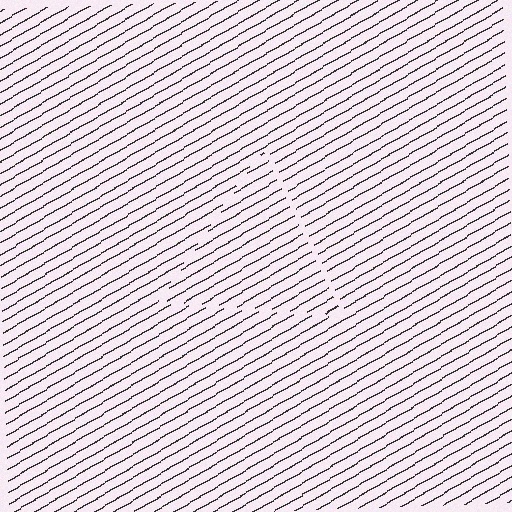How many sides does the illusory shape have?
3 sides — the line-ends trace a triangle.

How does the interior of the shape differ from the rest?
The interior of the shape contains the same grating, shifted by half a period — the contour is defined by the phase discontinuity where line-ends from the inner and outer gratings abut.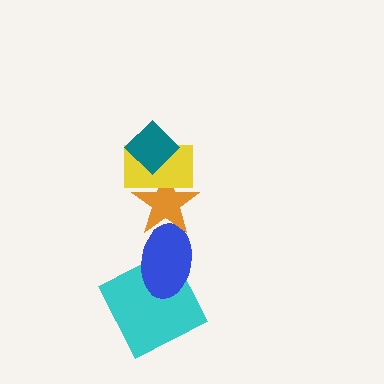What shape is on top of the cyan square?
The blue ellipse is on top of the cyan square.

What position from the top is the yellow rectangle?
The yellow rectangle is 2nd from the top.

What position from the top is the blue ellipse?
The blue ellipse is 4th from the top.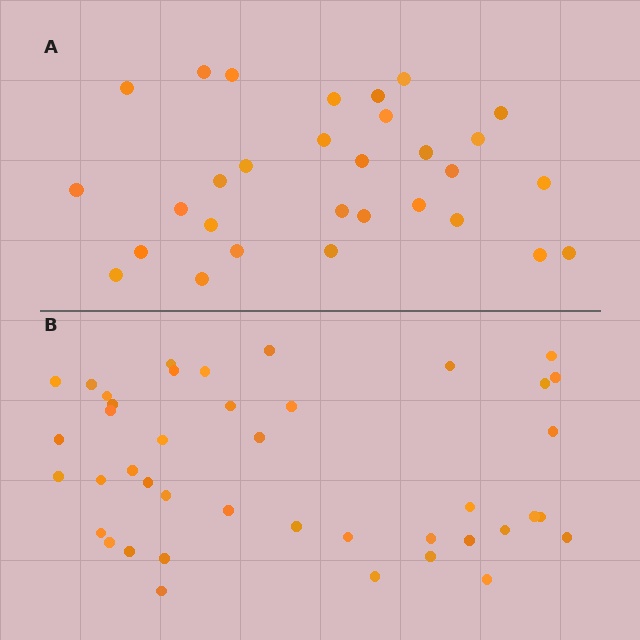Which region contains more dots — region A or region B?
Region B (the bottom region) has more dots.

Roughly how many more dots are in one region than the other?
Region B has roughly 12 or so more dots than region A.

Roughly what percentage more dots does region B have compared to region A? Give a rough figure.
About 40% more.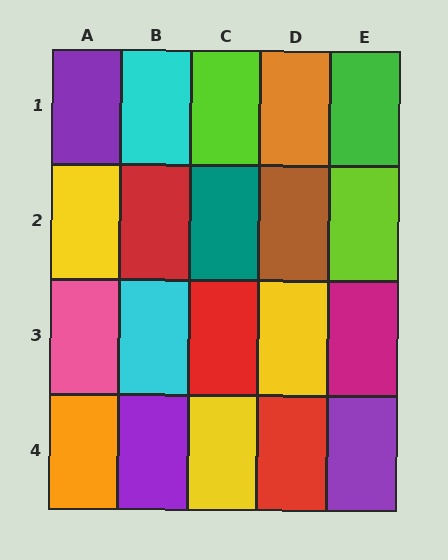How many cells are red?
3 cells are red.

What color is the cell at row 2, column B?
Red.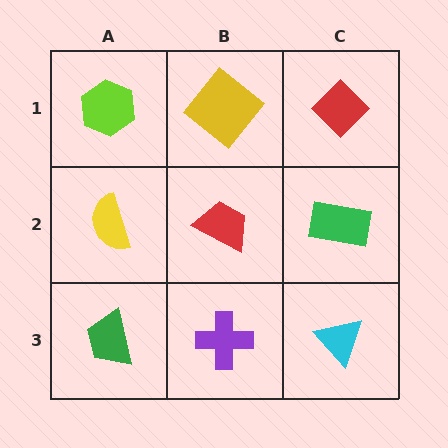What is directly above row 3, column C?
A green rectangle.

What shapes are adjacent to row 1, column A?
A yellow semicircle (row 2, column A), a yellow diamond (row 1, column B).